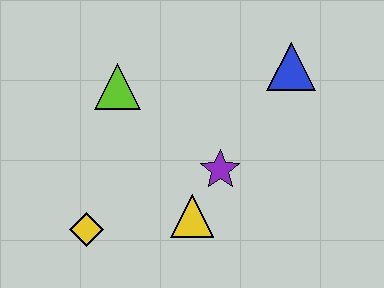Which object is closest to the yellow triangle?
The purple star is closest to the yellow triangle.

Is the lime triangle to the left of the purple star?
Yes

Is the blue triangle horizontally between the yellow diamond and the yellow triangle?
No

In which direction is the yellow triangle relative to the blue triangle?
The yellow triangle is below the blue triangle.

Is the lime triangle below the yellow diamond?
No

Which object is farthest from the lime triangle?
The blue triangle is farthest from the lime triangle.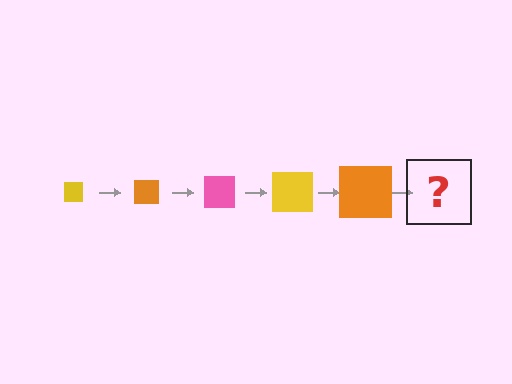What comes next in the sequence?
The next element should be a pink square, larger than the previous one.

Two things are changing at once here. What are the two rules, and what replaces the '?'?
The two rules are that the square grows larger each step and the color cycles through yellow, orange, and pink. The '?' should be a pink square, larger than the previous one.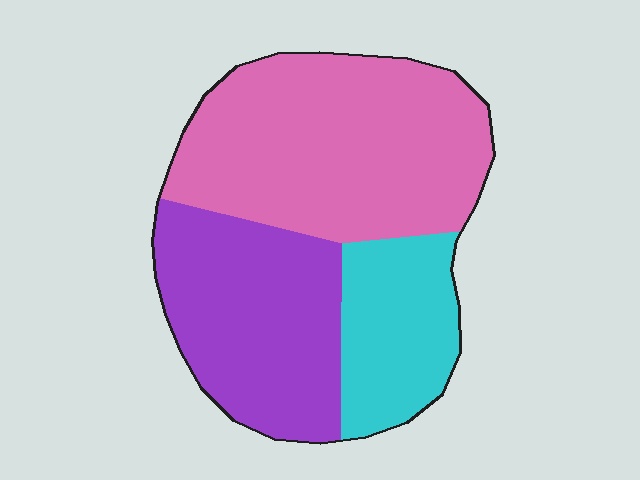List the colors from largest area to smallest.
From largest to smallest: pink, purple, cyan.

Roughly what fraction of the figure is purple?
Purple takes up between a sixth and a third of the figure.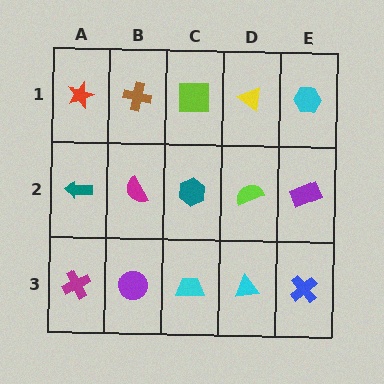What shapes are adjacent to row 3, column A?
A teal arrow (row 2, column A), a purple circle (row 3, column B).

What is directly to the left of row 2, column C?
A magenta semicircle.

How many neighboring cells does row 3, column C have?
3.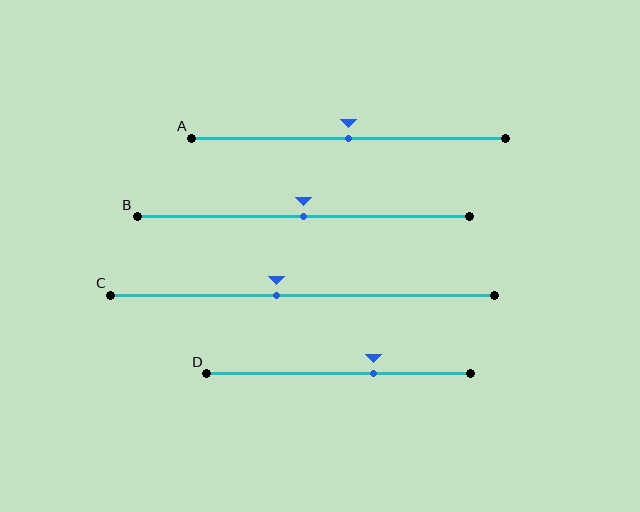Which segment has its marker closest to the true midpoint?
Segment A has its marker closest to the true midpoint.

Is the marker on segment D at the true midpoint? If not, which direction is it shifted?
No, the marker on segment D is shifted to the right by about 13% of the segment length.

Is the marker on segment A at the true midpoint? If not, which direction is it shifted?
Yes, the marker on segment A is at the true midpoint.